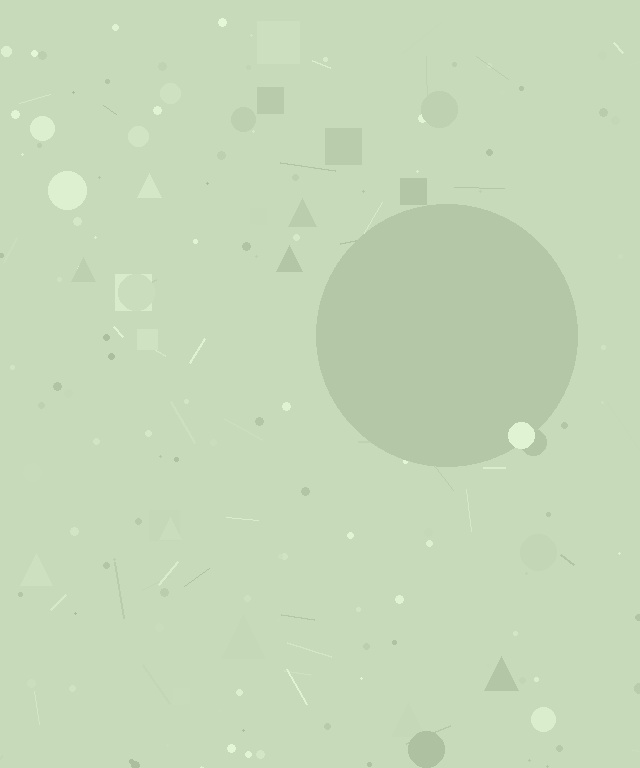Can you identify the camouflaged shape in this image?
The camouflaged shape is a circle.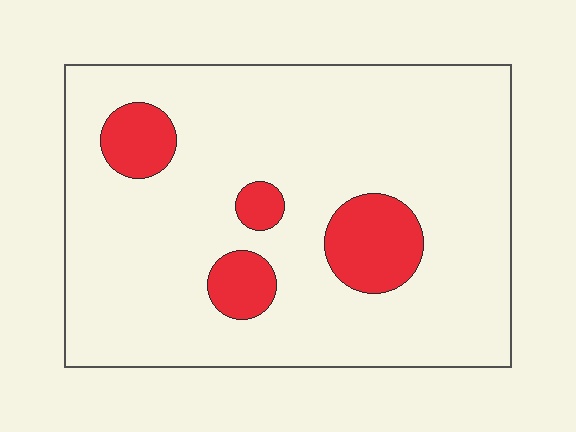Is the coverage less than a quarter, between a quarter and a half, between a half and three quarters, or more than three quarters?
Less than a quarter.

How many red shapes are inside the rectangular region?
4.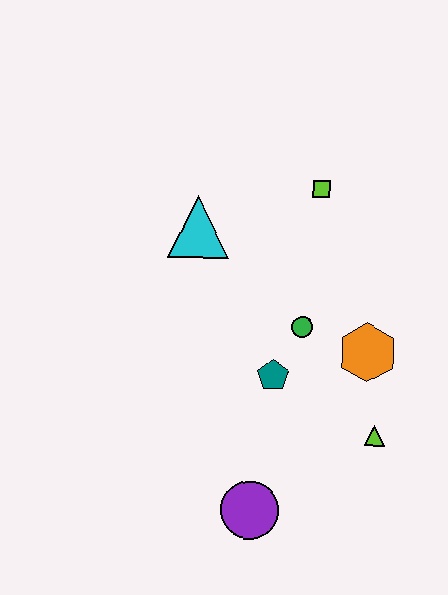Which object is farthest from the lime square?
The purple circle is farthest from the lime square.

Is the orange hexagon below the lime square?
Yes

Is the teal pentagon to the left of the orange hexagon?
Yes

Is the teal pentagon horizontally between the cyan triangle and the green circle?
Yes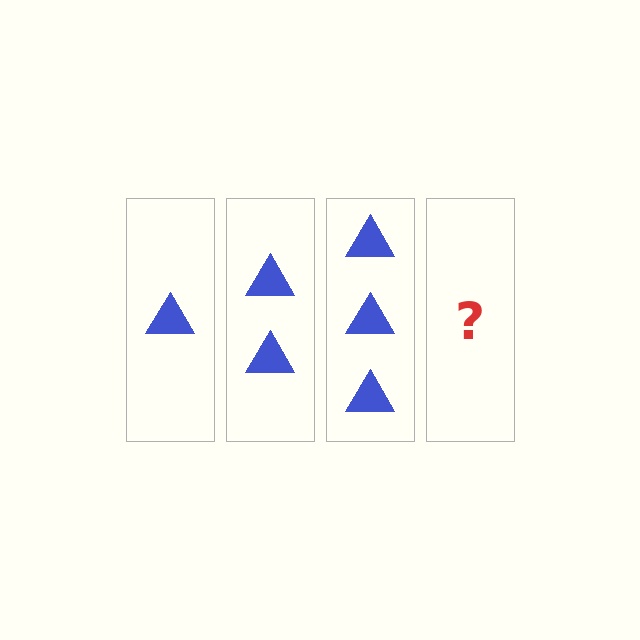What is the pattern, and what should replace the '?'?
The pattern is that each step adds one more triangle. The '?' should be 4 triangles.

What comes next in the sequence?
The next element should be 4 triangles.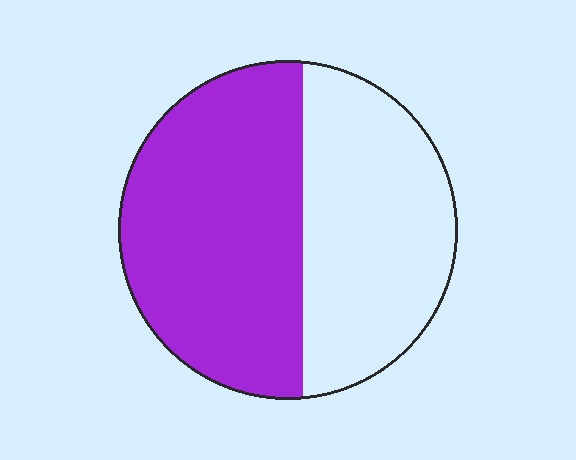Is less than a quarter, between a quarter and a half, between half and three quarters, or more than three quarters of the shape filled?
Between half and three quarters.